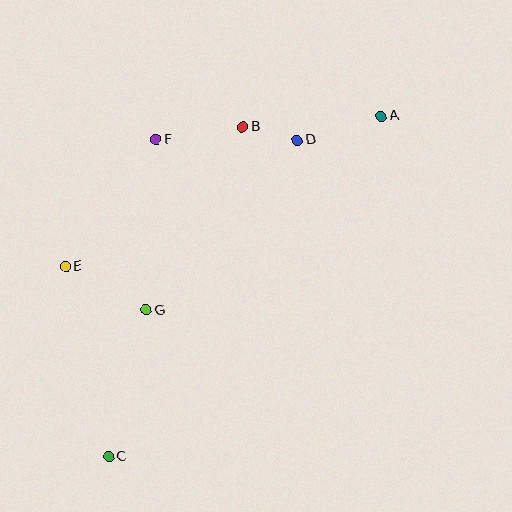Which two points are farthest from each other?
Points A and C are farthest from each other.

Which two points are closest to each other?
Points B and D are closest to each other.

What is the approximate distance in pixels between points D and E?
The distance between D and E is approximately 264 pixels.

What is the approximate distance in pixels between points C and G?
The distance between C and G is approximately 151 pixels.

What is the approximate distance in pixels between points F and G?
The distance between F and G is approximately 171 pixels.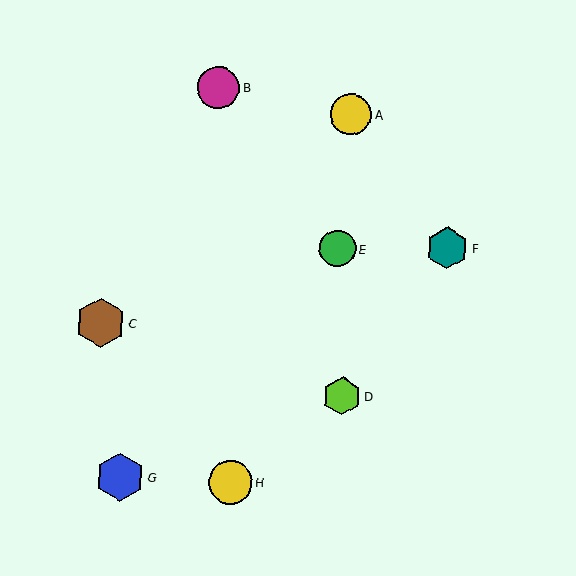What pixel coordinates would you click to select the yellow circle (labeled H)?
Click at (230, 482) to select the yellow circle H.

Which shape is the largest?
The brown hexagon (labeled C) is the largest.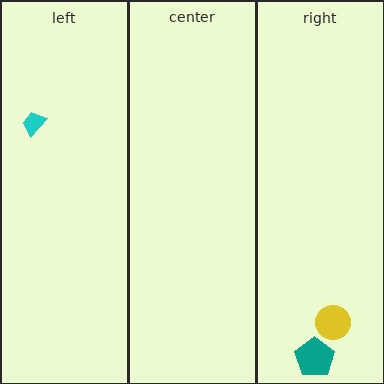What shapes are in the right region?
The teal pentagon, the yellow circle.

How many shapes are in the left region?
1.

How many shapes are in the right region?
2.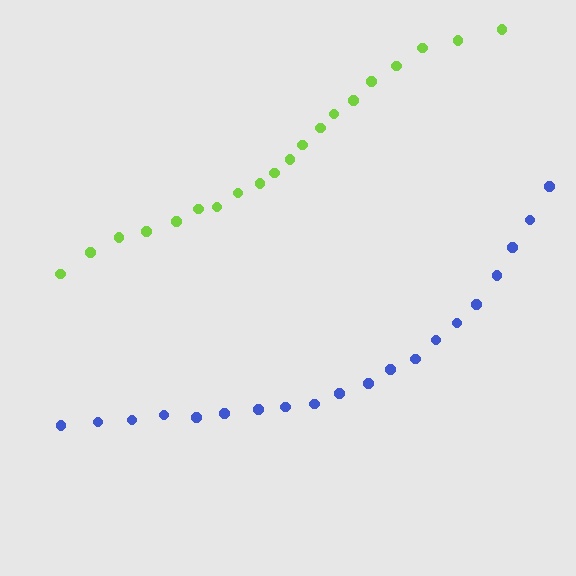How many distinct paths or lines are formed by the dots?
There are 2 distinct paths.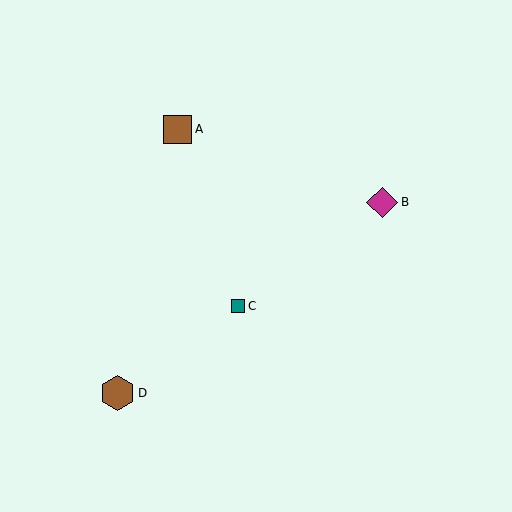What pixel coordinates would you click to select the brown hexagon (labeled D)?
Click at (117, 393) to select the brown hexagon D.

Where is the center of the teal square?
The center of the teal square is at (238, 306).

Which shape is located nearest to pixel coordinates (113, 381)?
The brown hexagon (labeled D) at (117, 393) is nearest to that location.